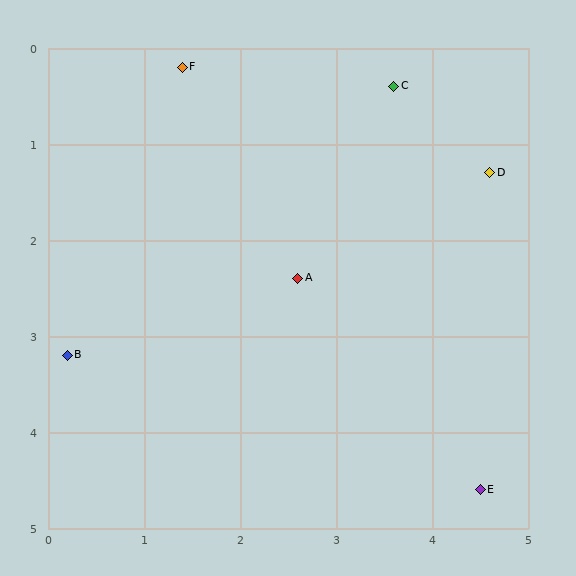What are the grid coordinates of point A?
Point A is at approximately (2.6, 2.4).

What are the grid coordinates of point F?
Point F is at approximately (1.4, 0.2).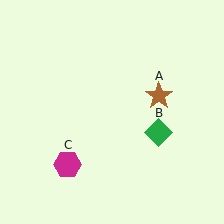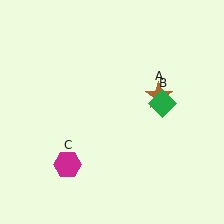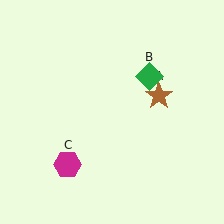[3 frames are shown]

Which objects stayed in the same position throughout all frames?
Brown star (object A) and magenta hexagon (object C) remained stationary.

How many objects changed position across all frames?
1 object changed position: green diamond (object B).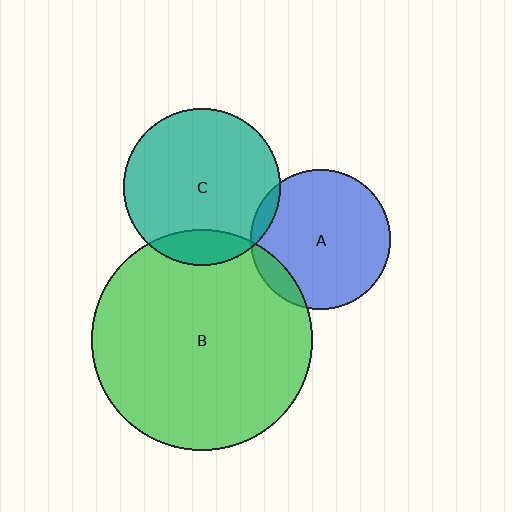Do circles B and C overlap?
Yes.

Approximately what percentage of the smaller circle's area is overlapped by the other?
Approximately 15%.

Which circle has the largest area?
Circle B (green).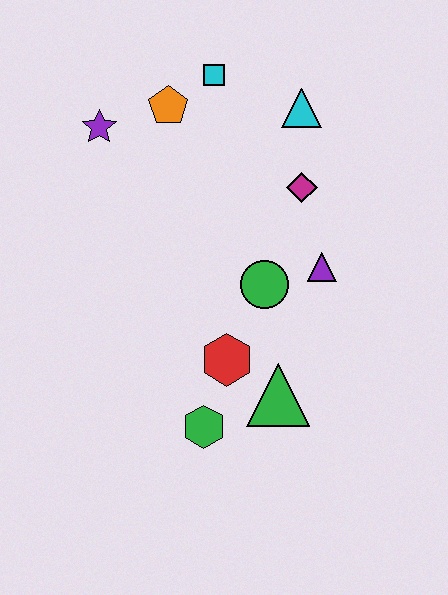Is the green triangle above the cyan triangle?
No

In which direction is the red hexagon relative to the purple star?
The red hexagon is below the purple star.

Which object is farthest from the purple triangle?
The purple star is farthest from the purple triangle.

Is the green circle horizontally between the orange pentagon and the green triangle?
Yes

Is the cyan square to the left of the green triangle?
Yes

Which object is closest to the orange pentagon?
The cyan square is closest to the orange pentagon.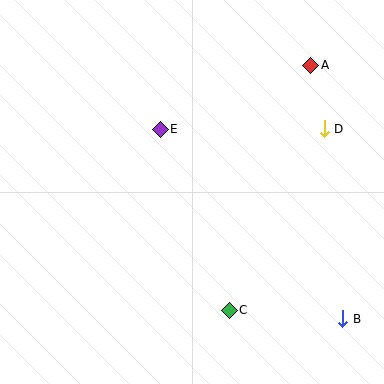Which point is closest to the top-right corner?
Point A is closest to the top-right corner.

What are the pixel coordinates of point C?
Point C is at (229, 310).